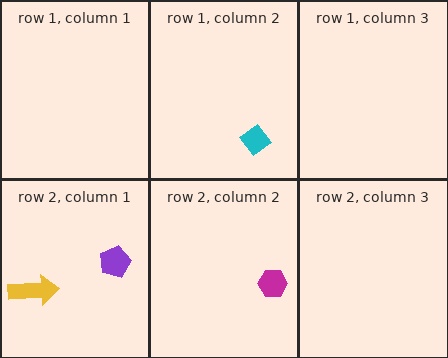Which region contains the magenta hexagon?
The row 2, column 2 region.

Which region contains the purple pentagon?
The row 2, column 1 region.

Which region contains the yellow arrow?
The row 2, column 1 region.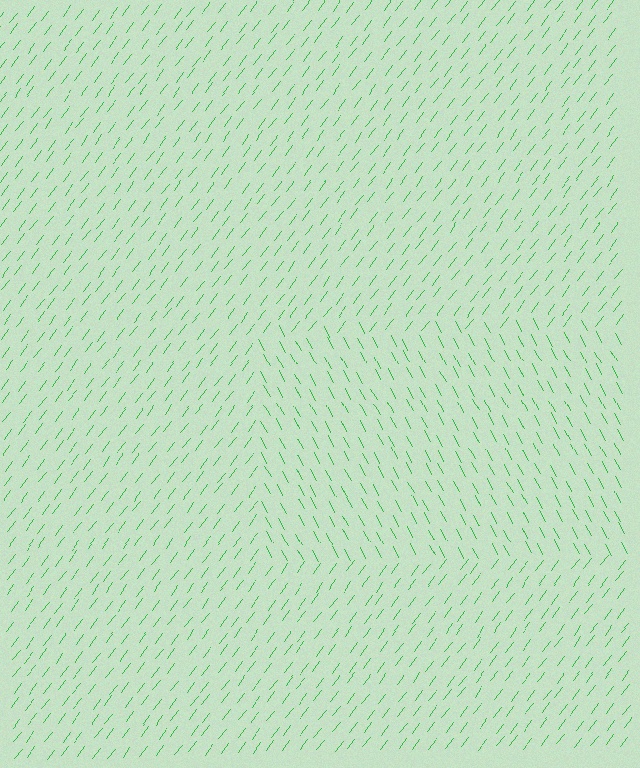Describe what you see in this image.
The image is filled with small green line segments. A rectangle region in the image has lines oriented differently from the surrounding lines, creating a visible texture boundary.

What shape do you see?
I see a rectangle.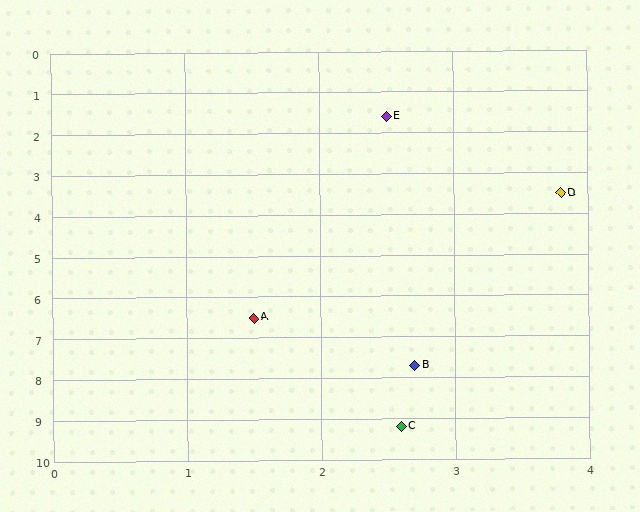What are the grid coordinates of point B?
Point B is at approximately (2.7, 7.7).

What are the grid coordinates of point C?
Point C is at approximately (2.6, 9.2).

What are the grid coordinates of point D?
Point D is at approximately (3.8, 3.5).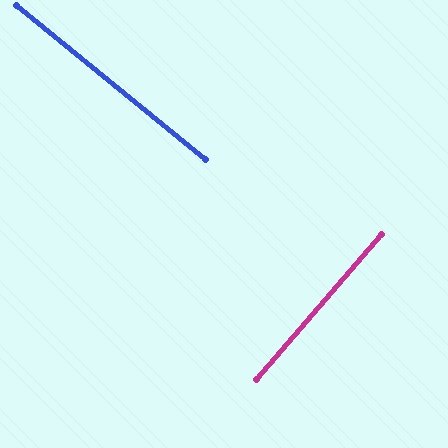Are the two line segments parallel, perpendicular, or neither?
Perpendicular — they meet at approximately 88°.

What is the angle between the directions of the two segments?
Approximately 88 degrees.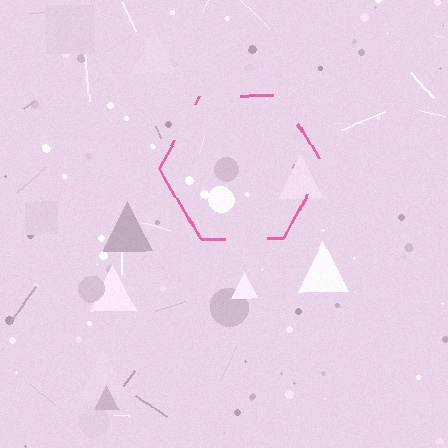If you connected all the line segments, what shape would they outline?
They would outline a hexagon.